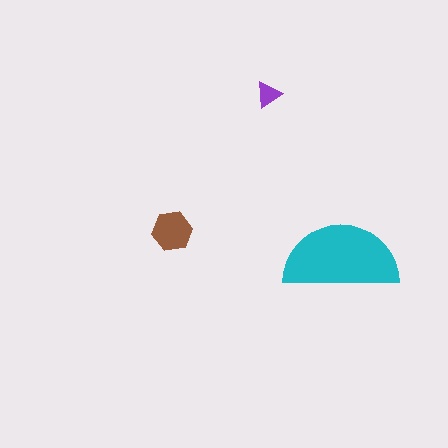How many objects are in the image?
There are 3 objects in the image.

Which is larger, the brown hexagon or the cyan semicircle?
The cyan semicircle.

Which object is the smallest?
The purple triangle.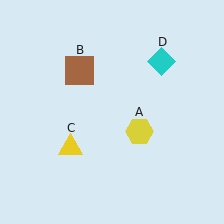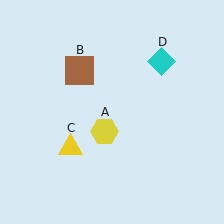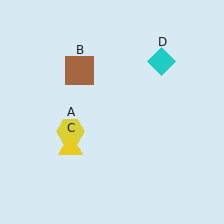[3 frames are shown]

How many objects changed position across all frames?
1 object changed position: yellow hexagon (object A).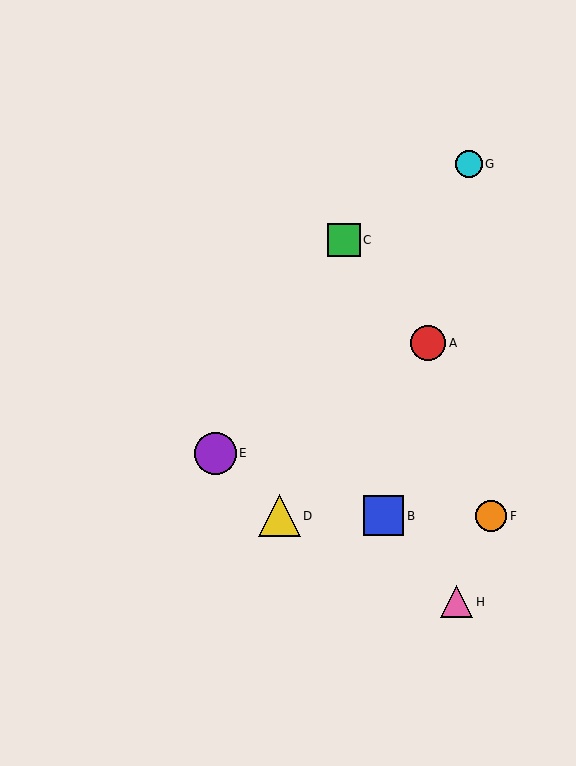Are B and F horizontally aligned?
Yes, both are at y≈516.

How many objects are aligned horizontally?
3 objects (B, D, F) are aligned horizontally.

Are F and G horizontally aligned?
No, F is at y≈516 and G is at y≈164.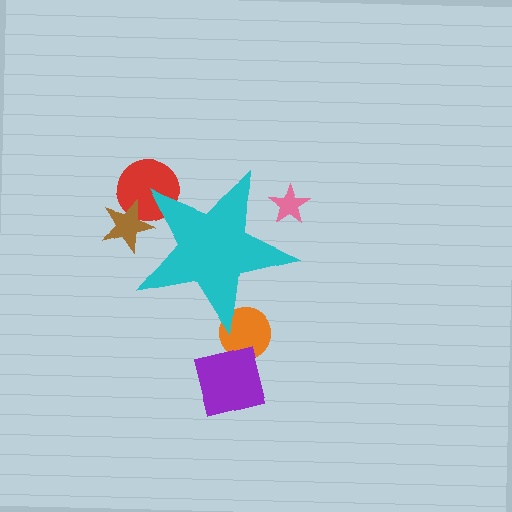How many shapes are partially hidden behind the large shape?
4 shapes are partially hidden.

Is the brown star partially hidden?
Yes, the brown star is partially hidden behind the cyan star.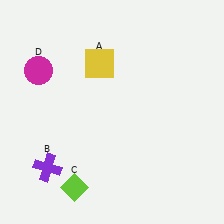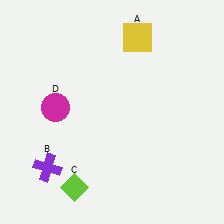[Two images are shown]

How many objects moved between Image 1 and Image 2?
2 objects moved between the two images.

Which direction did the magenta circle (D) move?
The magenta circle (D) moved down.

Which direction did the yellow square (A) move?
The yellow square (A) moved right.